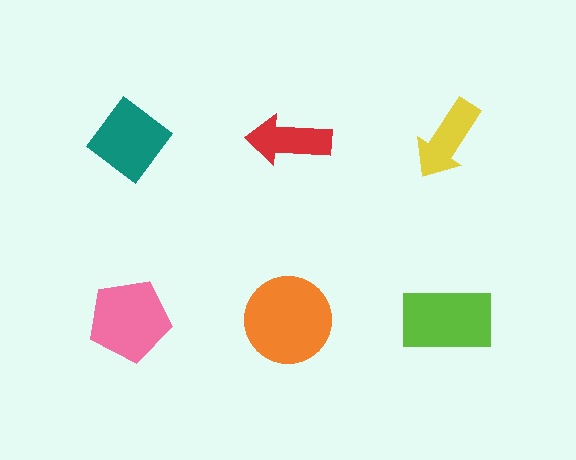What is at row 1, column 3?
A yellow arrow.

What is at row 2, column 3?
A lime rectangle.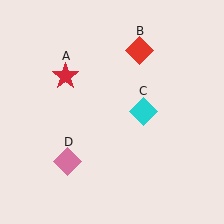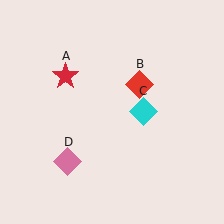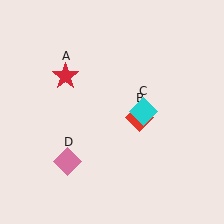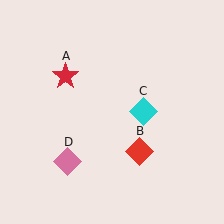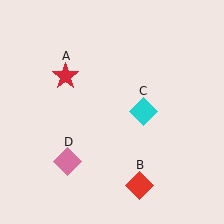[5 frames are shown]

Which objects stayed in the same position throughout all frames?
Red star (object A) and cyan diamond (object C) and pink diamond (object D) remained stationary.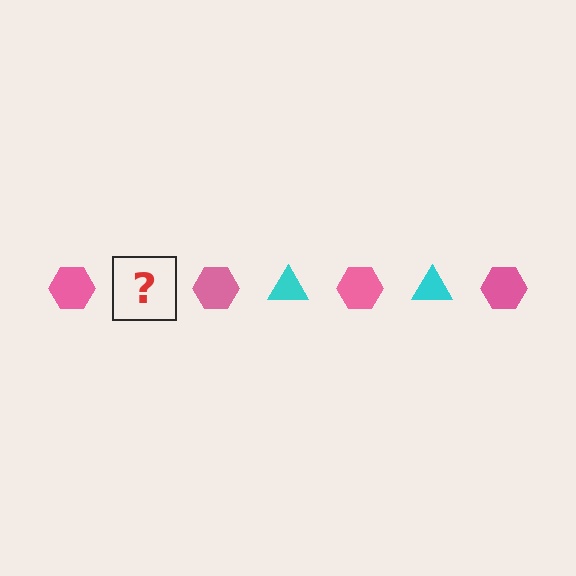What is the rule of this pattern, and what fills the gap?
The rule is that the pattern alternates between pink hexagon and cyan triangle. The gap should be filled with a cyan triangle.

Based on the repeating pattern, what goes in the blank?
The blank should be a cyan triangle.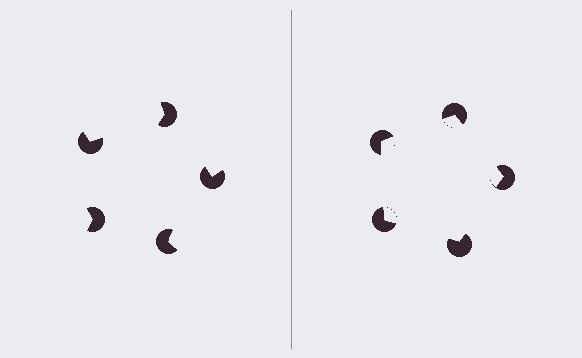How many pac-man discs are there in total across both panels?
10 — 5 on each side.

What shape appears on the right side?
An illusory pentagon.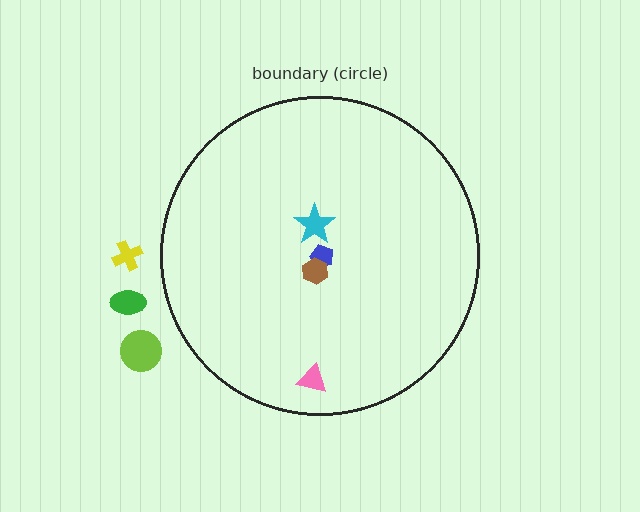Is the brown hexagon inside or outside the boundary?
Inside.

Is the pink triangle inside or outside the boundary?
Inside.